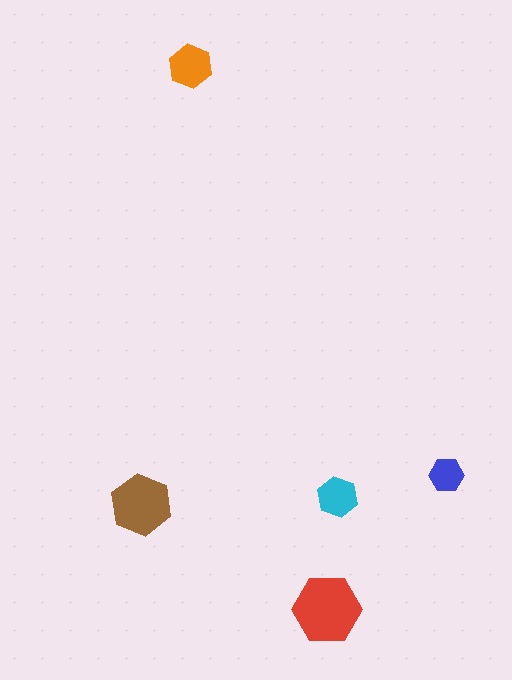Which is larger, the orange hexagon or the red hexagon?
The red one.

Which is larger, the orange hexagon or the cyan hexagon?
The orange one.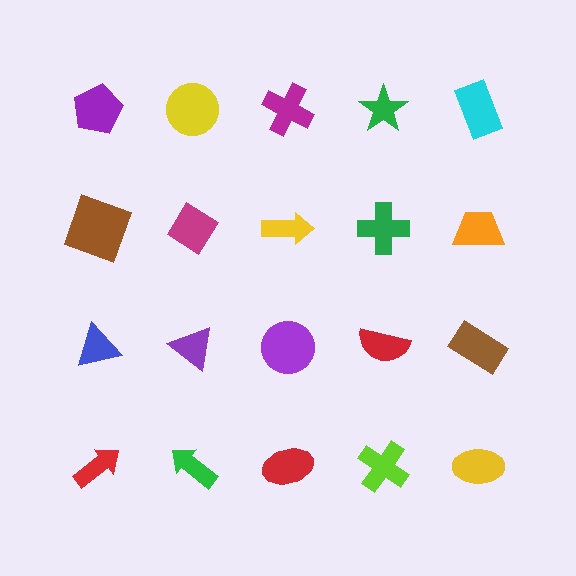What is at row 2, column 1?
A brown square.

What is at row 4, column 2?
A green arrow.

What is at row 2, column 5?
An orange trapezoid.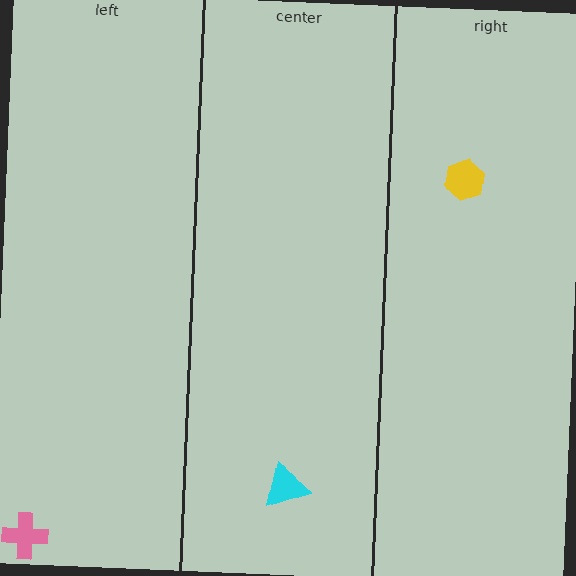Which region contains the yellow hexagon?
The right region.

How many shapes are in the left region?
1.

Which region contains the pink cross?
The left region.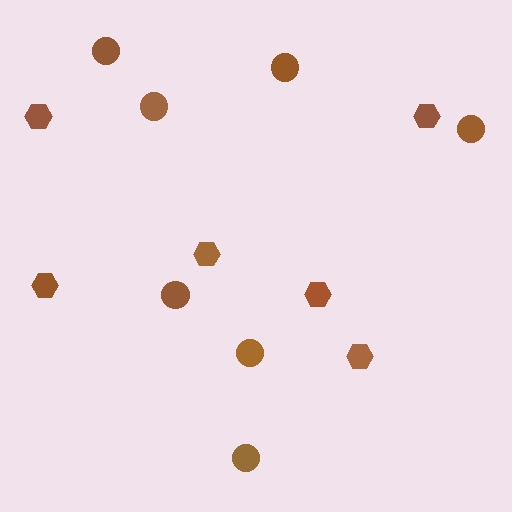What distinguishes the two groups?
There are 2 groups: one group of circles (7) and one group of hexagons (6).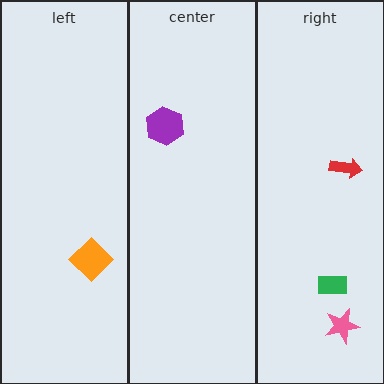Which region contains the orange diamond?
The left region.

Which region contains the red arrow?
The right region.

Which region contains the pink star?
The right region.